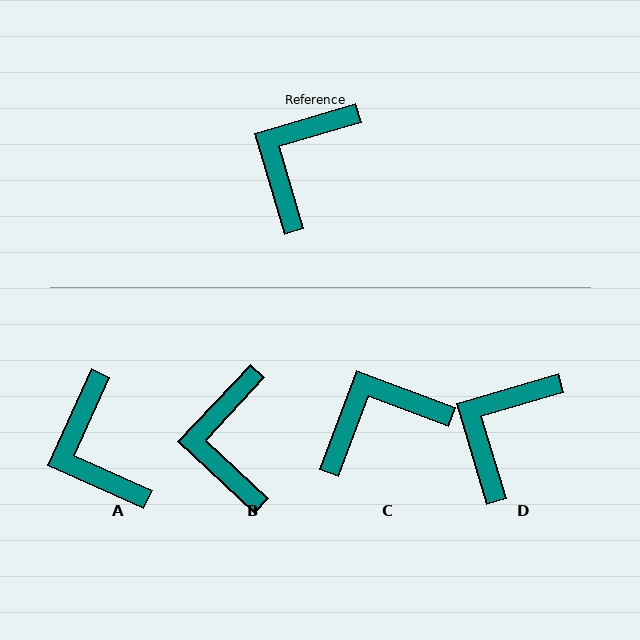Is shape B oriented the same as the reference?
No, it is off by about 30 degrees.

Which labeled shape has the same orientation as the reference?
D.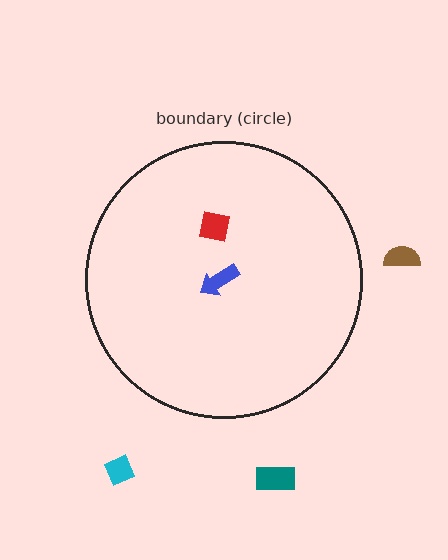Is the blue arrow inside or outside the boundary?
Inside.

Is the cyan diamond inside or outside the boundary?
Outside.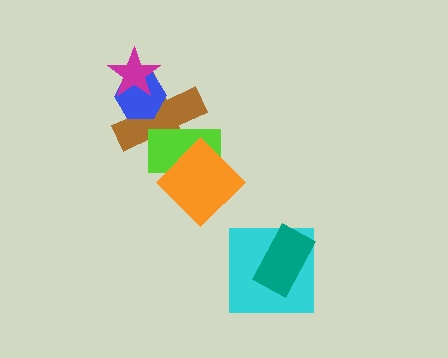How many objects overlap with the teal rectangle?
1 object overlaps with the teal rectangle.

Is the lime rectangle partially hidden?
Yes, it is partially covered by another shape.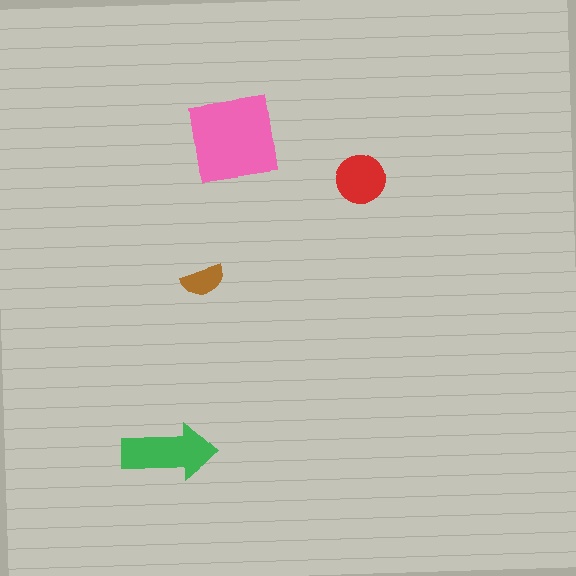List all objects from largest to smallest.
The pink square, the green arrow, the red circle, the brown semicircle.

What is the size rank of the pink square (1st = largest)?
1st.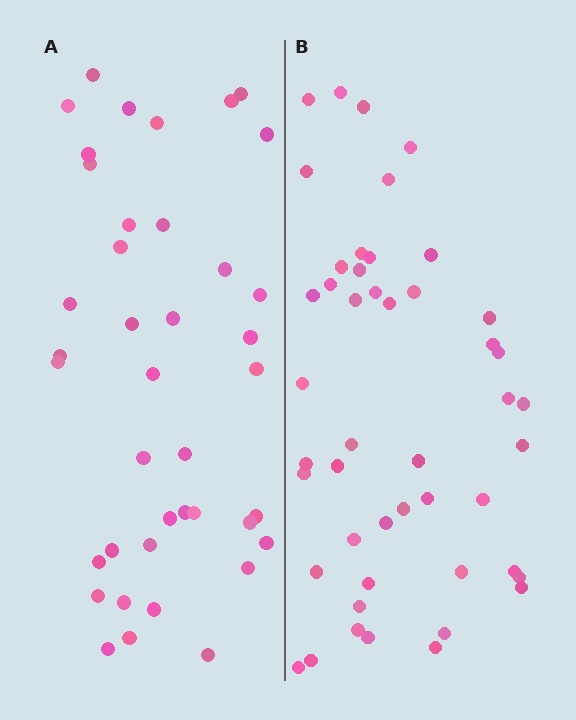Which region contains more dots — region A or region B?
Region B (the right region) has more dots.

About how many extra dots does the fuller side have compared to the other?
Region B has roughly 8 or so more dots than region A.